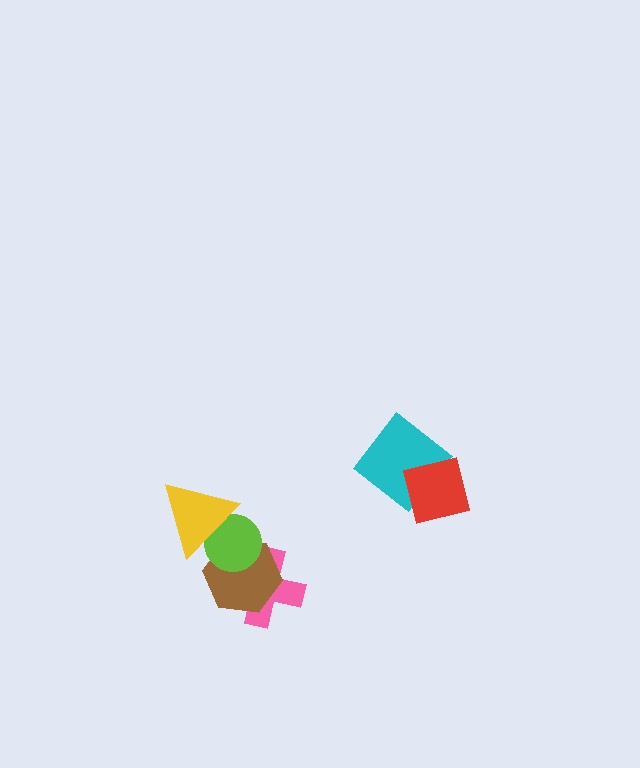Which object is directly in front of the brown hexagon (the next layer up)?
The lime circle is directly in front of the brown hexagon.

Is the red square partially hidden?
No, no other shape covers it.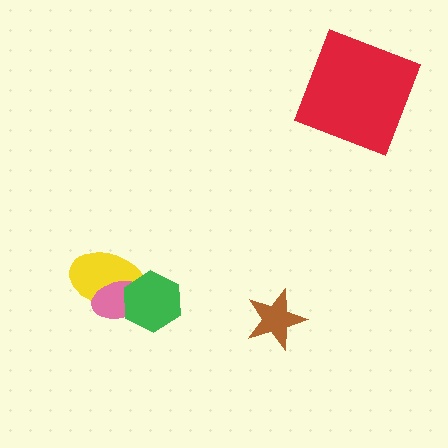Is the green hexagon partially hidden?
No, no other shape covers it.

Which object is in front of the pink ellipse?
The green hexagon is in front of the pink ellipse.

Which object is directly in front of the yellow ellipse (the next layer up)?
The pink ellipse is directly in front of the yellow ellipse.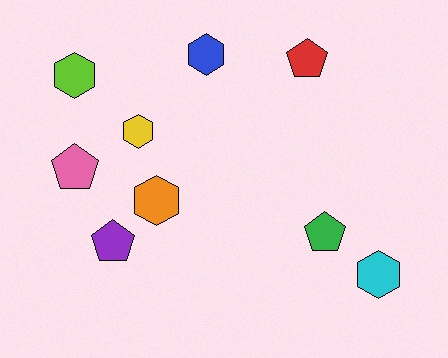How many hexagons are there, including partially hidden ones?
There are 5 hexagons.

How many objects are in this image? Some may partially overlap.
There are 9 objects.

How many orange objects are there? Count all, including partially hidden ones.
There is 1 orange object.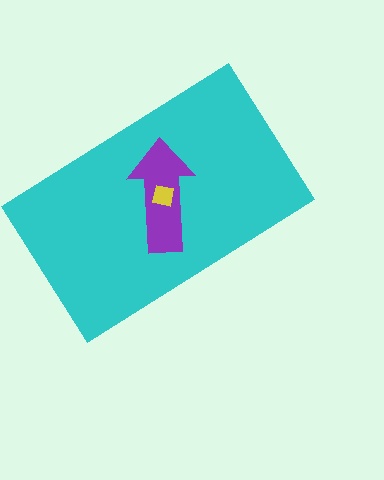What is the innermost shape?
The yellow square.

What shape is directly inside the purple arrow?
The yellow square.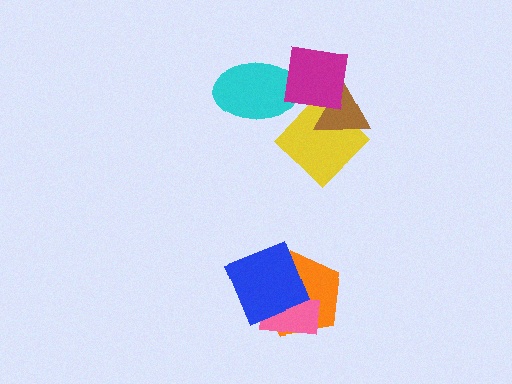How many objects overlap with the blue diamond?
2 objects overlap with the blue diamond.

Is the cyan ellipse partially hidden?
Yes, it is partially covered by another shape.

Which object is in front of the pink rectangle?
The blue diamond is in front of the pink rectangle.